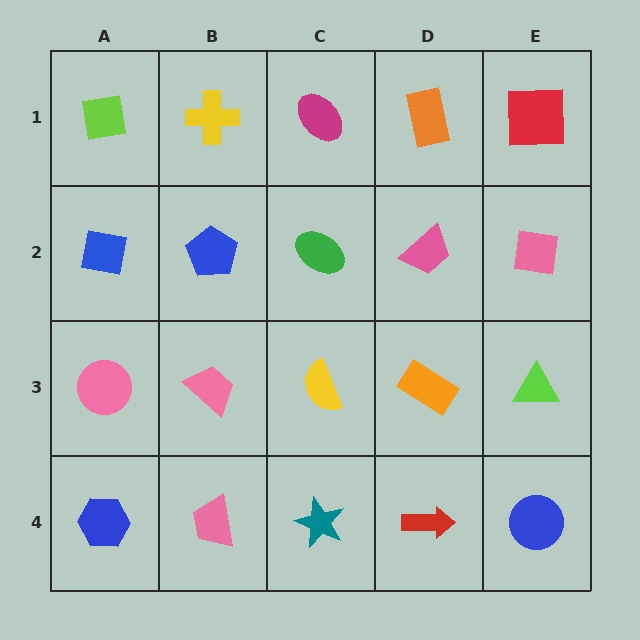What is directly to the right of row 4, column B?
A teal star.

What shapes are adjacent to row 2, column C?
A magenta ellipse (row 1, column C), a yellow semicircle (row 3, column C), a blue pentagon (row 2, column B), a pink trapezoid (row 2, column D).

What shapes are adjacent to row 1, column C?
A green ellipse (row 2, column C), a yellow cross (row 1, column B), an orange rectangle (row 1, column D).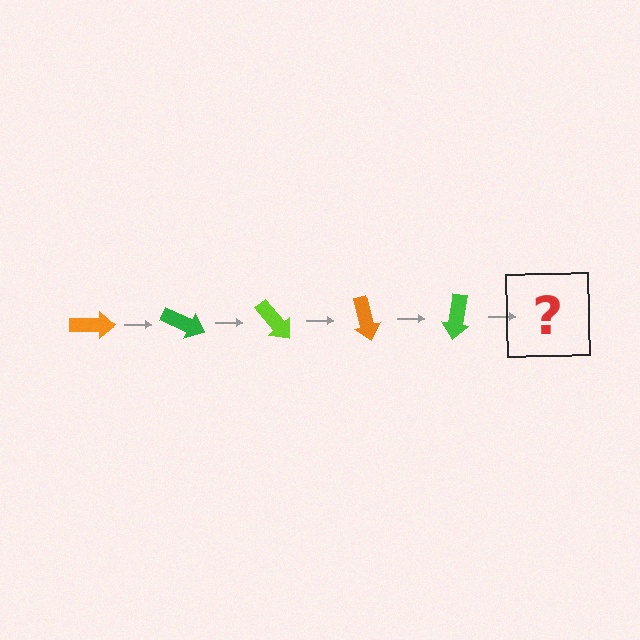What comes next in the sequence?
The next element should be a lime arrow, rotated 125 degrees from the start.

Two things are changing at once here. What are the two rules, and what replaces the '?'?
The two rules are that it rotates 25 degrees each step and the color cycles through orange, green, and lime. The '?' should be a lime arrow, rotated 125 degrees from the start.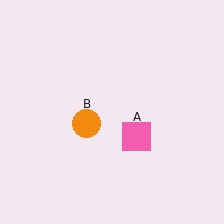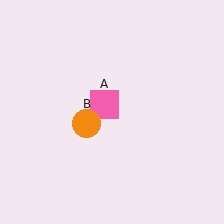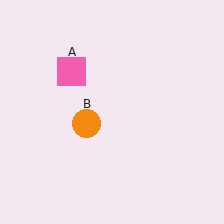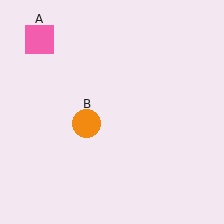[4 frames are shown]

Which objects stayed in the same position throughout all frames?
Orange circle (object B) remained stationary.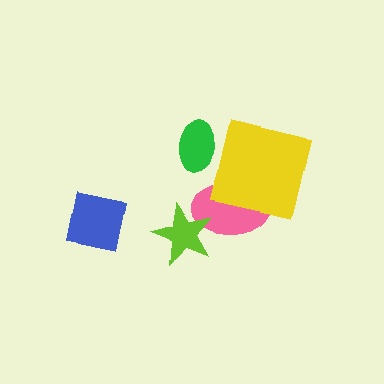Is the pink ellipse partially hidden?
Yes, it is partially covered by another shape.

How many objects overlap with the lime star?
1 object overlaps with the lime star.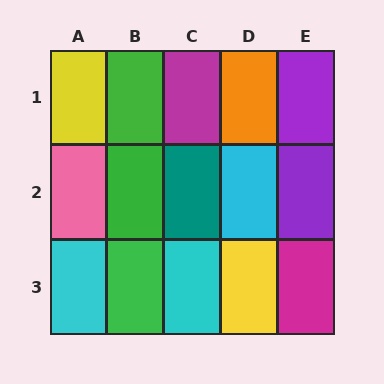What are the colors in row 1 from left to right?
Yellow, green, magenta, orange, purple.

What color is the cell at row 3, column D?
Yellow.